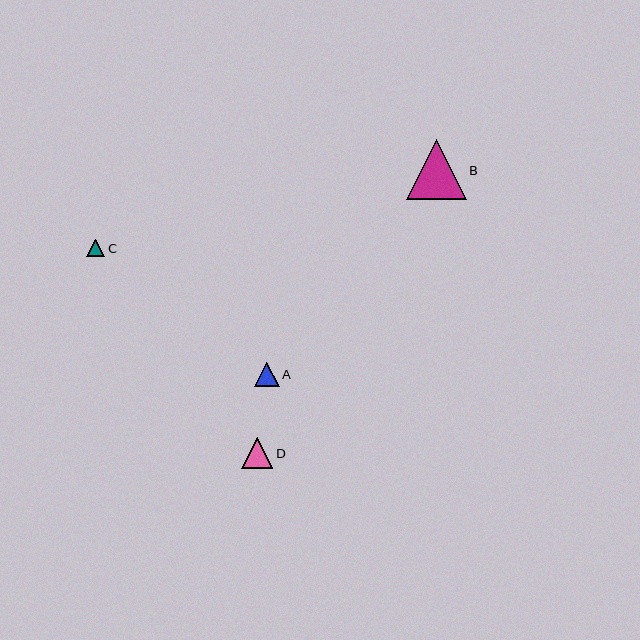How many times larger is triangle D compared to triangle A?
Triangle D is approximately 1.3 times the size of triangle A.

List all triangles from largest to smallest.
From largest to smallest: B, D, A, C.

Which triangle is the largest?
Triangle B is the largest with a size of approximately 60 pixels.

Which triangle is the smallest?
Triangle C is the smallest with a size of approximately 18 pixels.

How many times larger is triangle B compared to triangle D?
Triangle B is approximately 1.9 times the size of triangle D.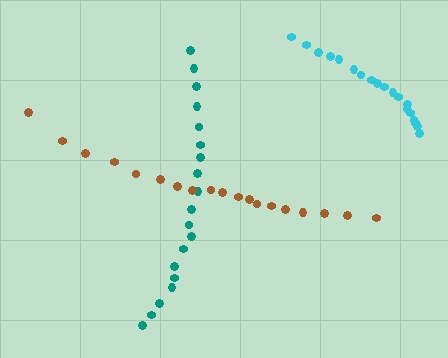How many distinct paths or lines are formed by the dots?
There are 3 distinct paths.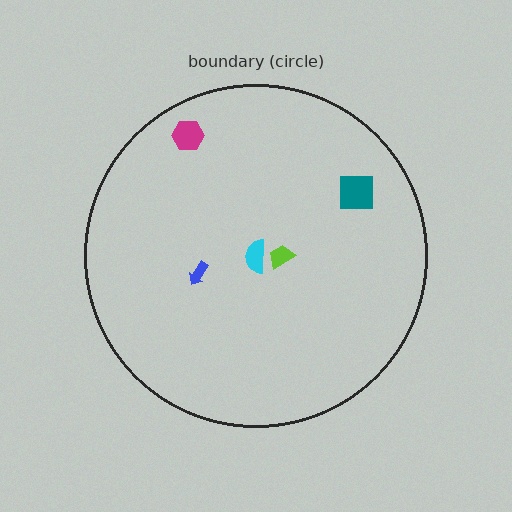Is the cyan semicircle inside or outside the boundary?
Inside.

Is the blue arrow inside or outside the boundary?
Inside.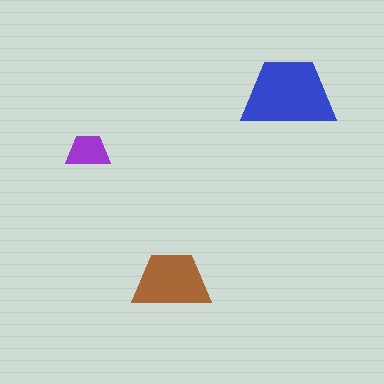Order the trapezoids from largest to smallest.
the blue one, the brown one, the purple one.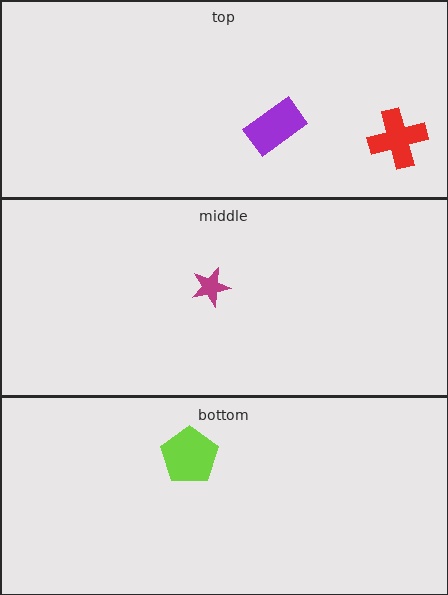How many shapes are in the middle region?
1.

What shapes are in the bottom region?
The lime pentagon.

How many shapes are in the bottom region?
1.